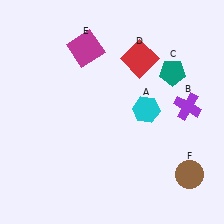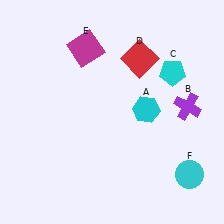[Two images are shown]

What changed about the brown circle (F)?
In Image 1, F is brown. In Image 2, it changed to cyan.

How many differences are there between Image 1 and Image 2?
There are 2 differences between the two images.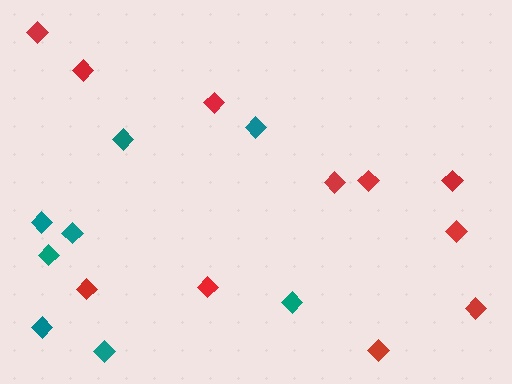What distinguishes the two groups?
There are 2 groups: one group of teal diamonds (8) and one group of red diamonds (11).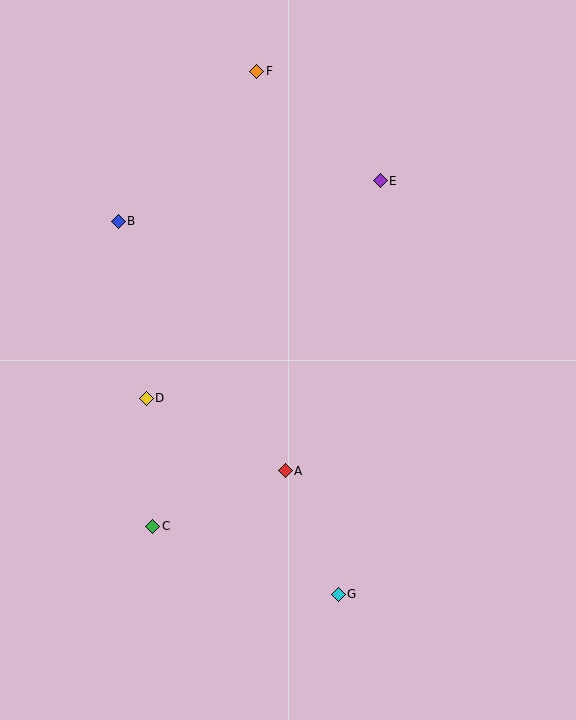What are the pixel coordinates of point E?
Point E is at (380, 181).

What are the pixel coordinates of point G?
Point G is at (338, 594).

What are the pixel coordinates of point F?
Point F is at (257, 71).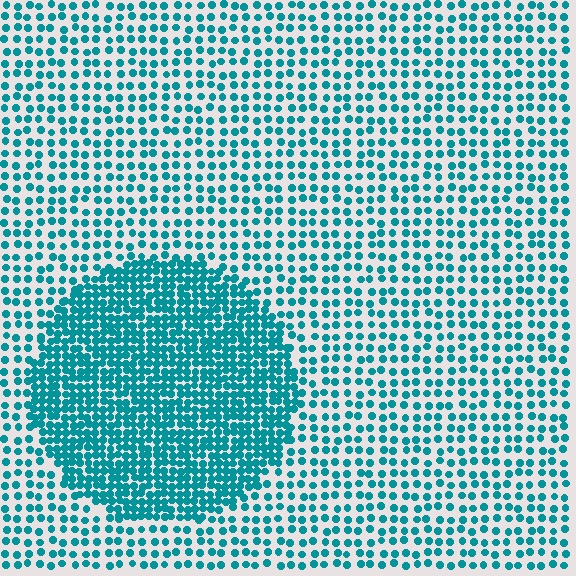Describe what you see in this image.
The image contains small teal elements arranged at two different densities. A circle-shaped region is visible where the elements are more densely packed than the surrounding area.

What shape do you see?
I see a circle.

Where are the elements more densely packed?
The elements are more densely packed inside the circle boundary.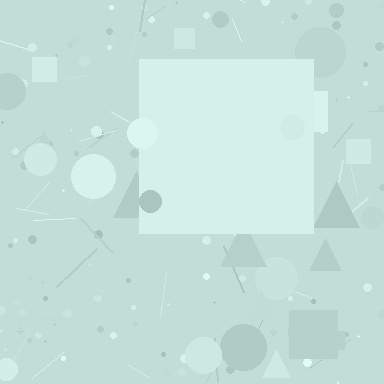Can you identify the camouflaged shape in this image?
The camouflaged shape is a square.